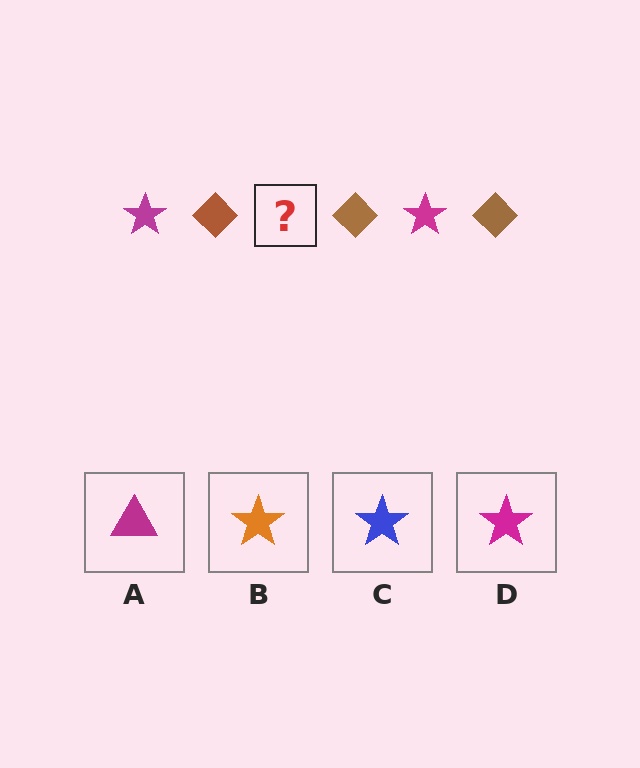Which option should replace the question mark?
Option D.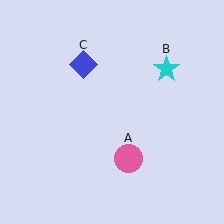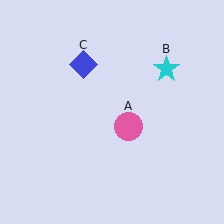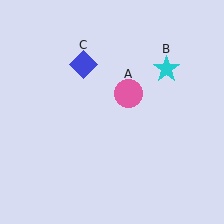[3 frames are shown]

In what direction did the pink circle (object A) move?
The pink circle (object A) moved up.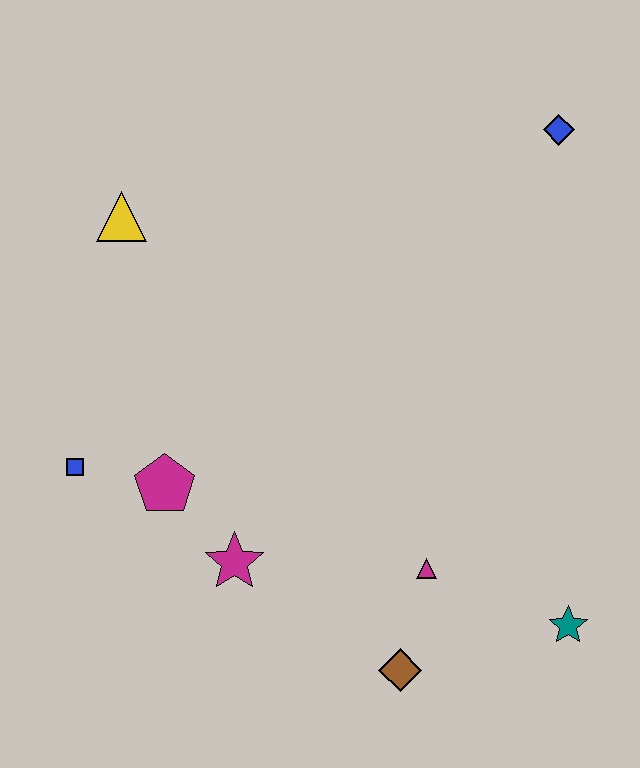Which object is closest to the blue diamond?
The yellow triangle is closest to the blue diamond.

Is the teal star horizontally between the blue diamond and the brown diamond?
No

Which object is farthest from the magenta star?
The blue diamond is farthest from the magenta star.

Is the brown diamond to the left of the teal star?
Yes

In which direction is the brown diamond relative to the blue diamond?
The brown diamond is below the blue diamond.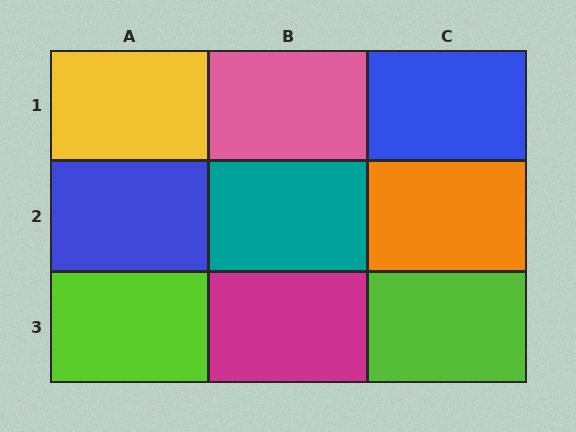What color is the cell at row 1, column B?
Pink.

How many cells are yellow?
1 cell is yellow.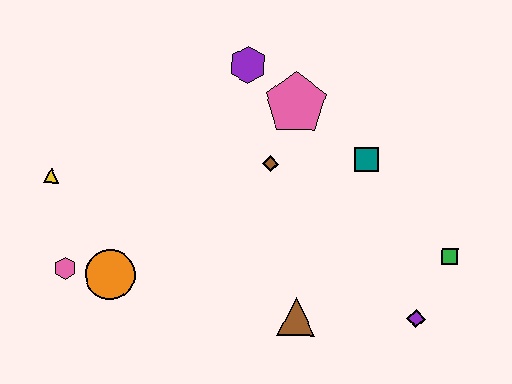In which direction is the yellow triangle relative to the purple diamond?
The yellow triangle is to the left of the purple diamond.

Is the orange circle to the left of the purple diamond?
Yes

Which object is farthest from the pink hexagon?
The green square is farthest from the pink hexagon.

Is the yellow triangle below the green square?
No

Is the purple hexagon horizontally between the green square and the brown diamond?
No